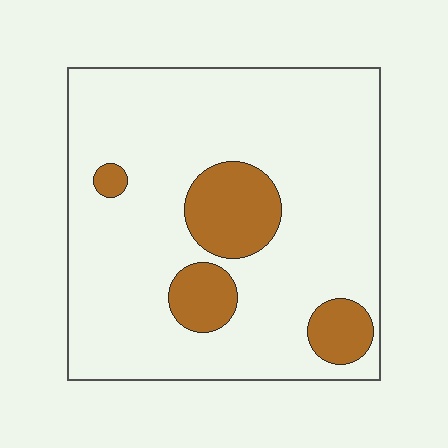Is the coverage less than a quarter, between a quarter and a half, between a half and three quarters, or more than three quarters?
Less than a quarter.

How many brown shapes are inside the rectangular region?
4.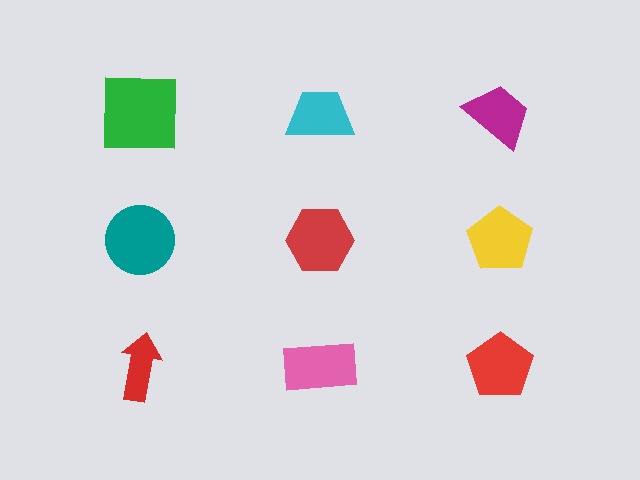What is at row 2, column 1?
A teal circle.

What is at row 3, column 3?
A red pentagon.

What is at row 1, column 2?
A cyan trapezoid.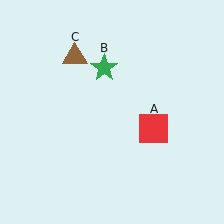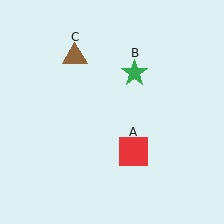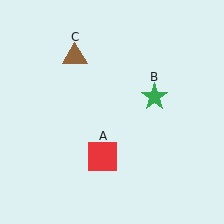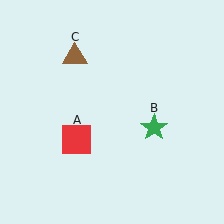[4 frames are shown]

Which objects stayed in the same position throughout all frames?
Brown triangle (object C) remained stationary.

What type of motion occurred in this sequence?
The red square (object A), green star (object B) rotated clockwise around the center of the scene.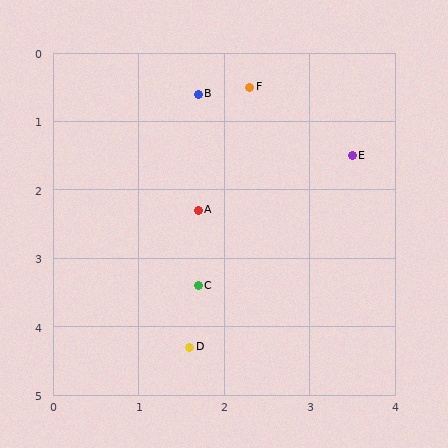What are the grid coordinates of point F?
Point F is at approximately (2.3, 0.5).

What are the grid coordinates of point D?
Point D is at approximately (1.6, 4.3).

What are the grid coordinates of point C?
Point C is at approximately (1.7, 3.4).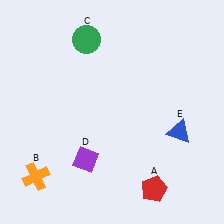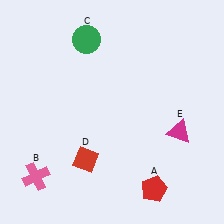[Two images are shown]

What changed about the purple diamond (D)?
In Image 1, D is purple. In Image 2, it changed to red.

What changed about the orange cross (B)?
In Image 1, B is orange. In Image 2, it changed to pink.